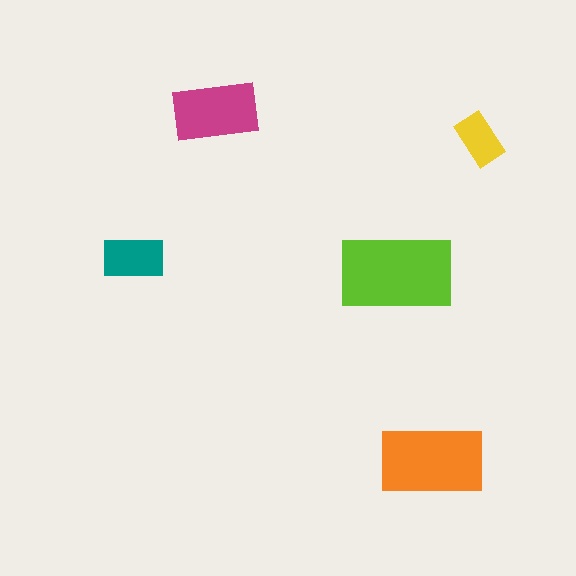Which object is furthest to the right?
The yellow rectangle is rightmost.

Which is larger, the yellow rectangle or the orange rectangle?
The orange one.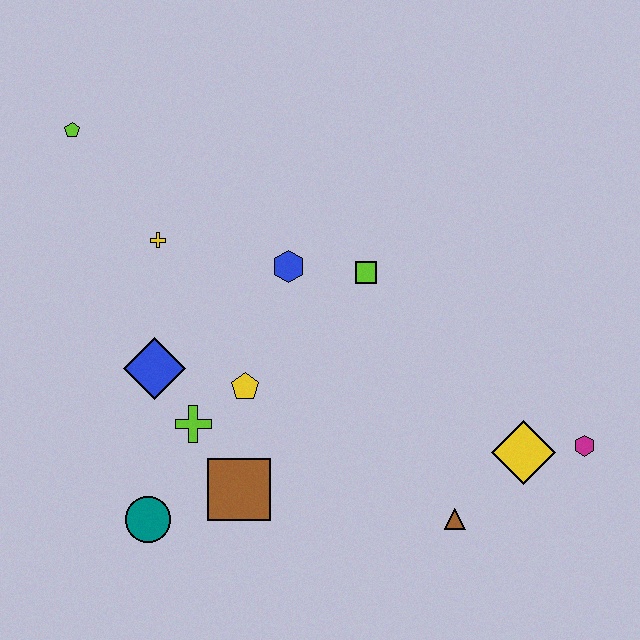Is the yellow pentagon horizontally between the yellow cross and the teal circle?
No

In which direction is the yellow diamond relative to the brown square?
The yellow diamond is to the right of the brown square.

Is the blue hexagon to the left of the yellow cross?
No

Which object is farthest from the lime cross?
The magenta hexagon is farthest from the lime cross.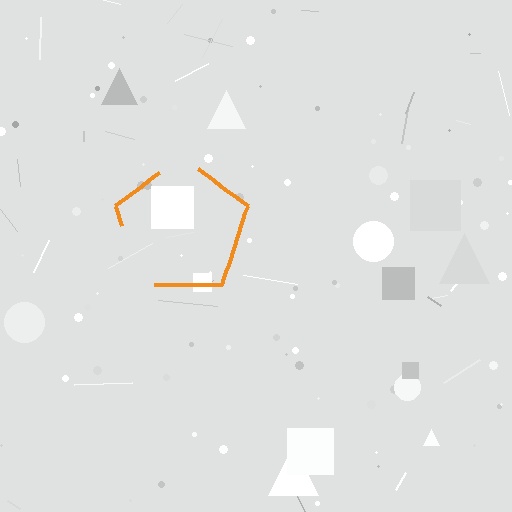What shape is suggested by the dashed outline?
The dashed outline suggests a pentagon.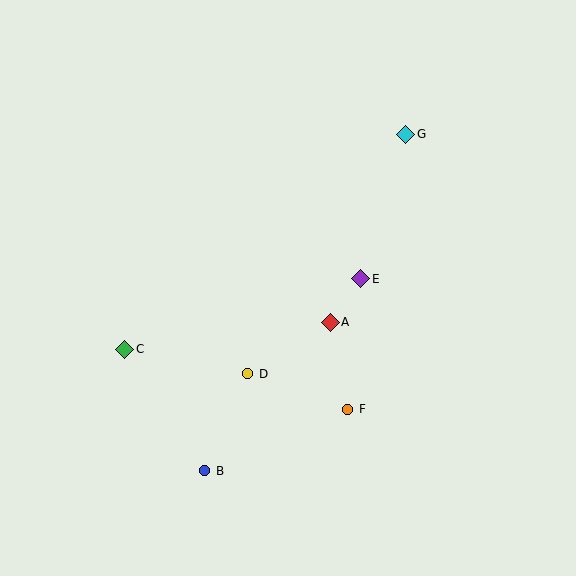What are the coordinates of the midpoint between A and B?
The midpoint between A and B is at (267, 397).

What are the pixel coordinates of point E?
Point E is at (361, 279).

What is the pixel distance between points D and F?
The distance between D and F is 106 pixels.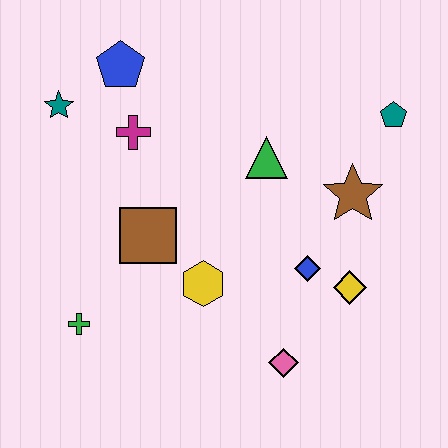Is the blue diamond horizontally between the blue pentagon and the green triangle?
No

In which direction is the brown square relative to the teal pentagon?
The brown square is to the left of the teal pentagon.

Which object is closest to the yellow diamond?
The blue diamond is closest to the yellow diamond.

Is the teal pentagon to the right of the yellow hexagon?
Yes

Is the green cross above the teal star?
No